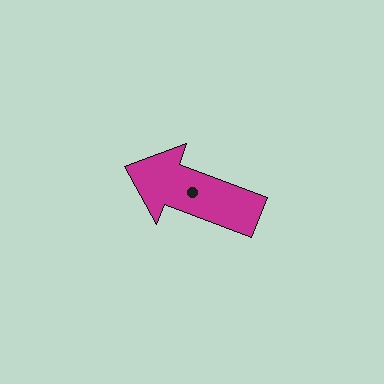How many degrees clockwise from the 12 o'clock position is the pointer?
Approximately 291 degrees.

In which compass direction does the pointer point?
West.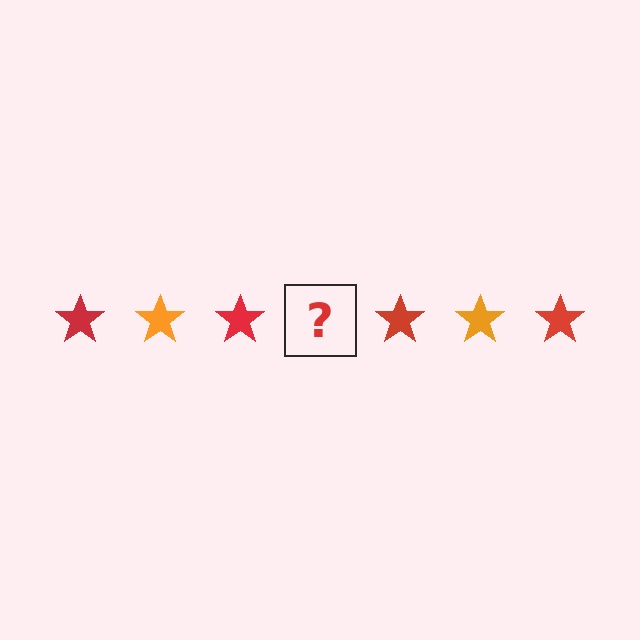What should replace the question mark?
The question mark should be replaced with an orange star.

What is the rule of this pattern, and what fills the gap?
The rule is that the pattern cycles through red, orange stars. The gap should be filled with an orange star.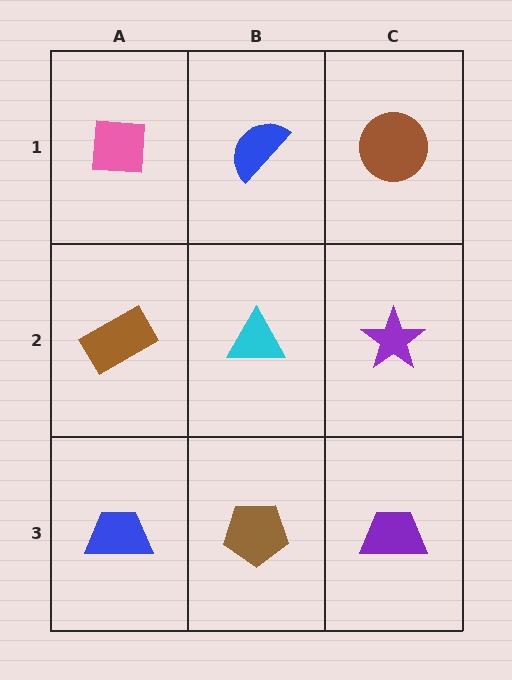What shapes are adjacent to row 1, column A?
A brown rectangle (row 2, column A), a blue semicircle (row 1, column B).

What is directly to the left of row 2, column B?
A brown rectangle.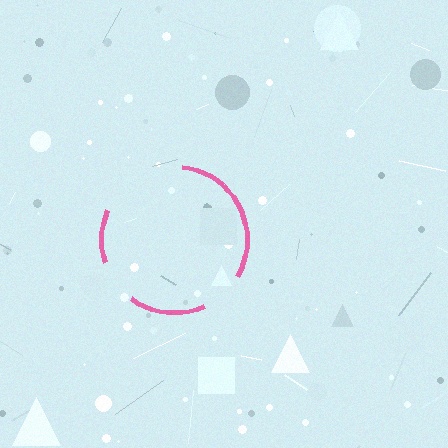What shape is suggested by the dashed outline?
The dashed outline suggests a circle.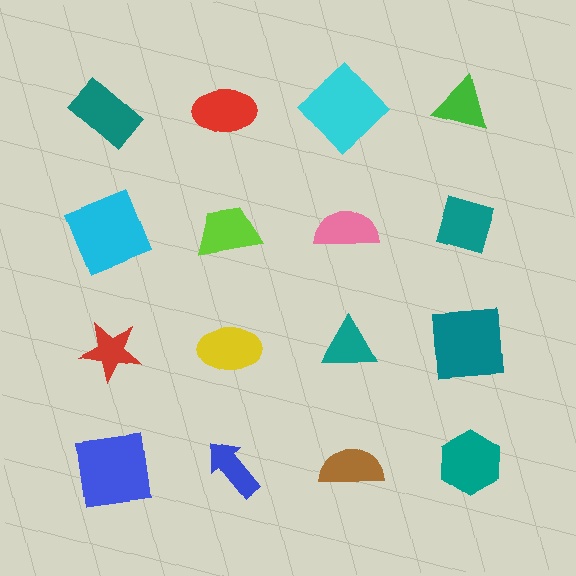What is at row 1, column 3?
A cyan diamond.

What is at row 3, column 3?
A teal triangle.